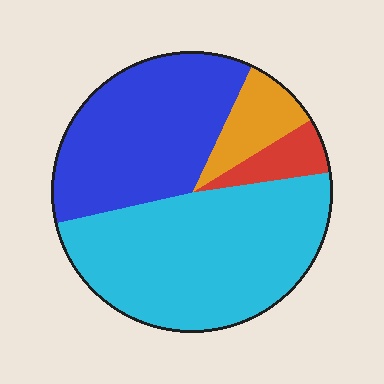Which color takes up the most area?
Cyan, at roughly 50%.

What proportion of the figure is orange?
Orange takes up about one tenth (1/10) of the figure.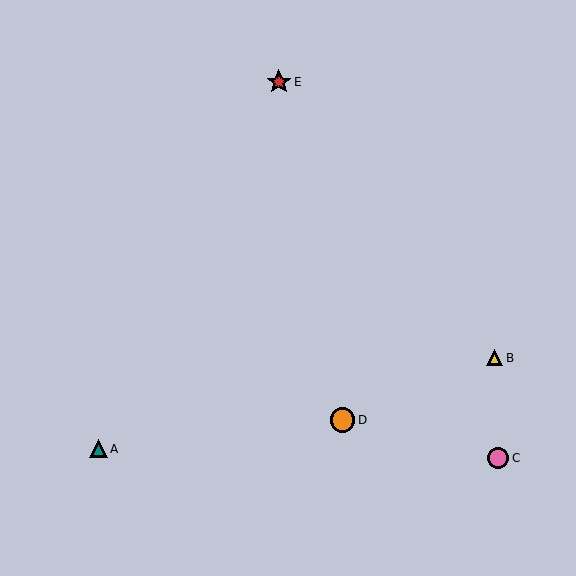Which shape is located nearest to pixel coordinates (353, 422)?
The orange circle (labeled D) at (343, 420) is nearest to that location.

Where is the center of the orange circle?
The center of the orange circle is at (343, 420).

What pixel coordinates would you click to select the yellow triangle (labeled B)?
Click at (495, 358) to select the yellow triangle B.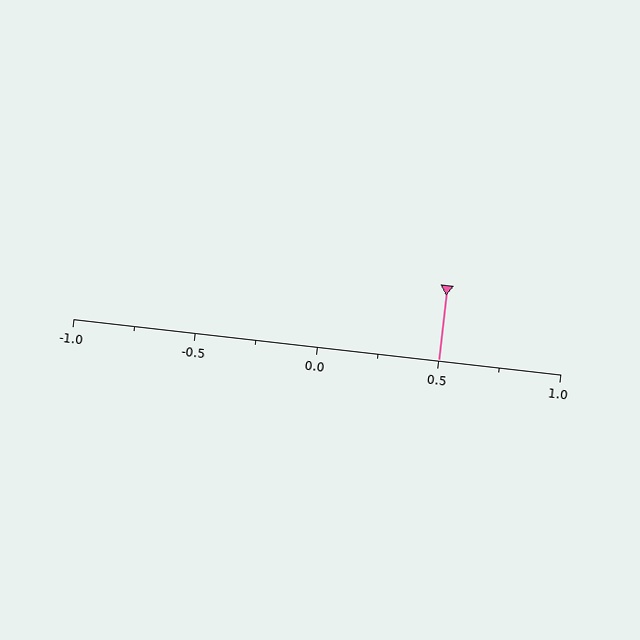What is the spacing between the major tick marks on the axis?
The major ticks are spaced 0.5 apart.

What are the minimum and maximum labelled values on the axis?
The axis runs from -1.0 to 1.0.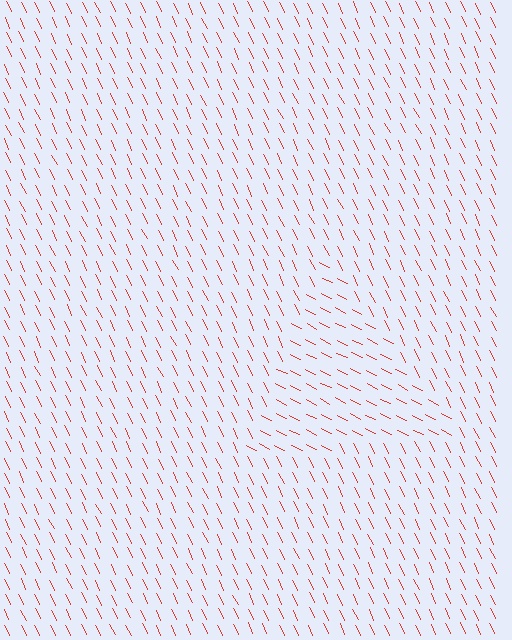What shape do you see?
I see a triangle.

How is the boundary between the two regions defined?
The boundary is defined purely by a change in line orientation (approximately 37 degrees difference). All lines are the same color and thickness.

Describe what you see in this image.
The image is filled with small red line segments. A triangle region in the image has lines oriented differently from the surrounding lines, creating a visible texture boundary.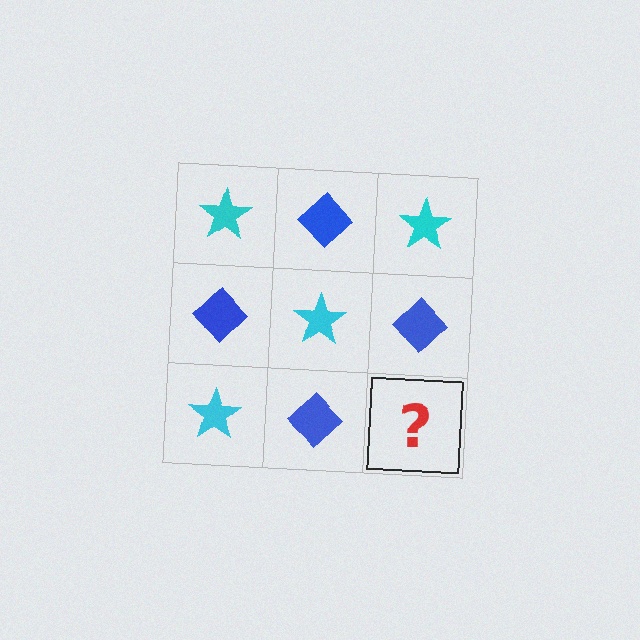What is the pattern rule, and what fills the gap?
The rule is that it alternates cyan star and blue diamond in a checkerboard pattern. The gap should be filled with a cyan star.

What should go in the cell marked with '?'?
The missing cell should contain a cyan star.